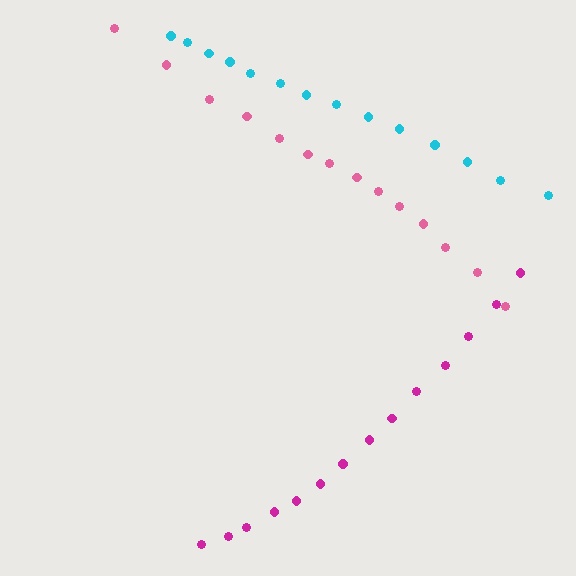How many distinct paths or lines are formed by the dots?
There are 3 distinct paths.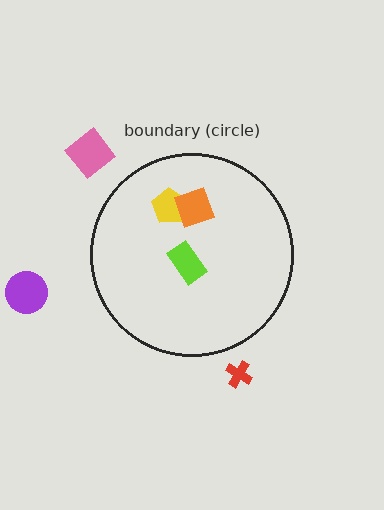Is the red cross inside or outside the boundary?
Outside.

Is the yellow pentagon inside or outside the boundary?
Inside.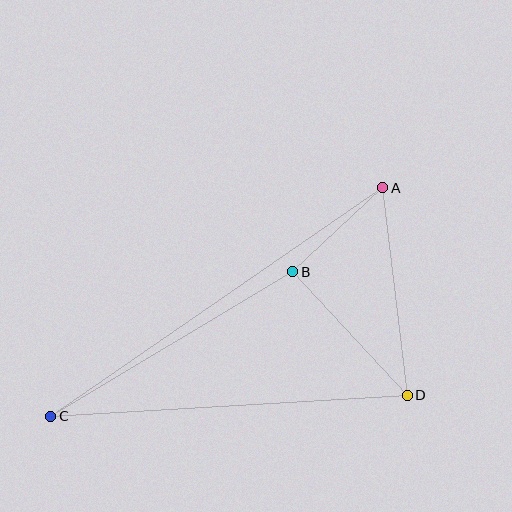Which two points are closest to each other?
Points A and B are closest to each other.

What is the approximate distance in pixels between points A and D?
The distance between A and D is approximately 209 pixels.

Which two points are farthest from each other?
Points A and C are farthest from each other.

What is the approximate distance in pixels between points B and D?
The distance between B and D is approximately 168 pixels.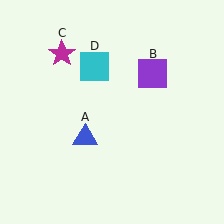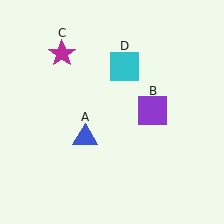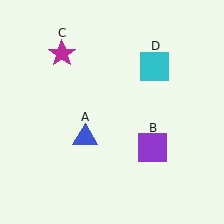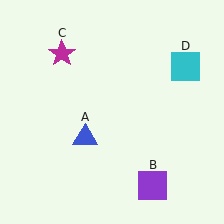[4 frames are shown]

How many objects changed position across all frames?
2 objects changed position: purple square (object B), cyan square (object D).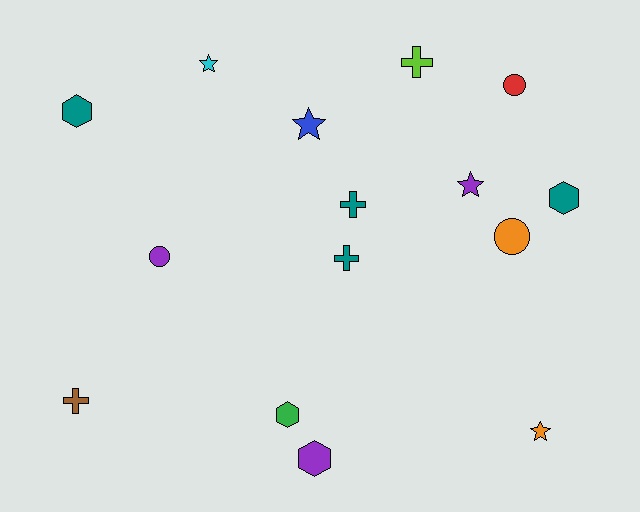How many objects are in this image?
There are 15 objects.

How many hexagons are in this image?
There are 4 hexagons.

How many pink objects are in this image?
There are no pink objects.